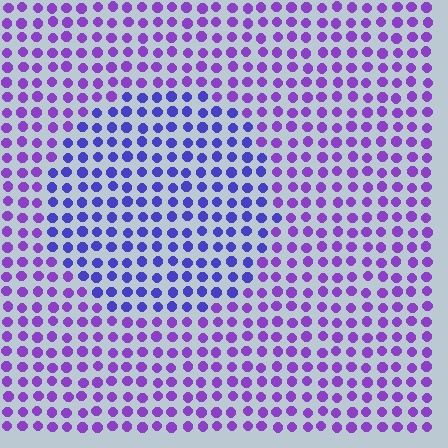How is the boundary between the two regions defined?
The boundary is defined purely by a slight shift in hue (about 31 degrees). Spacing, size, and orientation are identical on both sides.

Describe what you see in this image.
The image is filled with small purple elements in a uniform arrangement. A circle-shaped region is visible where the elements are tinted to a slightly different hue, forming a subtle color boundary.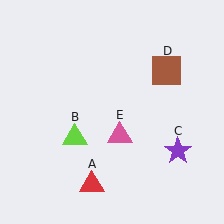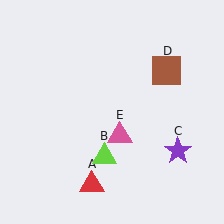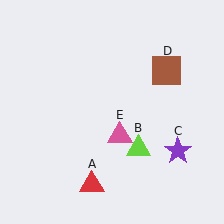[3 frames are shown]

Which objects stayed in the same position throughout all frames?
Red triangle (object A) and purple star (object C) and brown square (object D) and pink triangle (object E) remained stationary.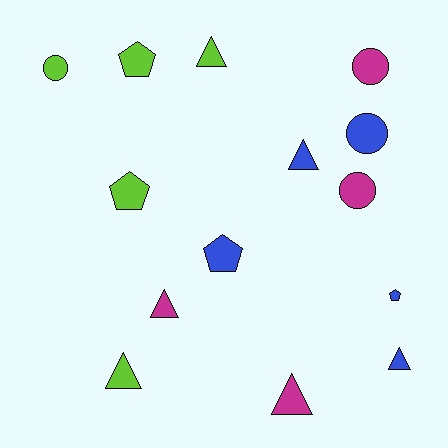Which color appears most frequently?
Lime, with 5 objects.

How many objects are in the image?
There are 14 objects.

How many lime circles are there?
There is 1 lime circle.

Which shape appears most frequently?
Triangle, with 6 objects.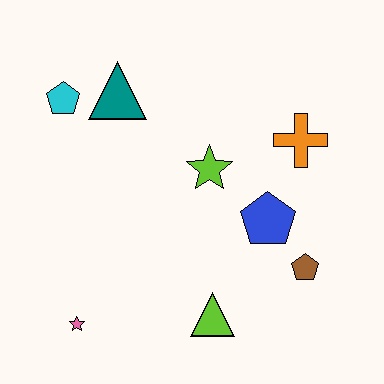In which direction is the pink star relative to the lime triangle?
The pink star is to the left of the lime triangle.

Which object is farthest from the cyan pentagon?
The brown pentagon is farthest from the cyan pentagon.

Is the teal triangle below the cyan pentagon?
No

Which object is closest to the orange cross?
The blue pentagon is closest to the orange cross.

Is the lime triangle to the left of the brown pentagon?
Yes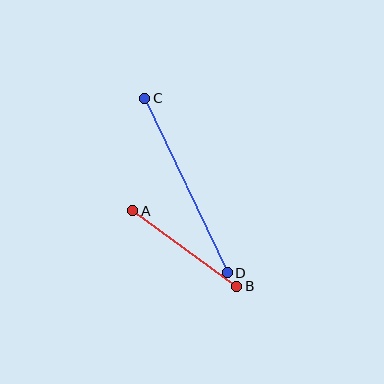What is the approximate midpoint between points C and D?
The midpoint is at approximately (186, 186) pixels.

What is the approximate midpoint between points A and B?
The midpoint is at approximately (185, 249) pixels.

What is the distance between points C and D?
The distance is approximately 193 pixels.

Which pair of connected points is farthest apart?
Points C and D are farthest apart.